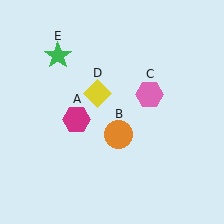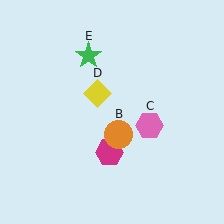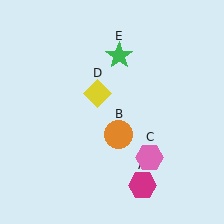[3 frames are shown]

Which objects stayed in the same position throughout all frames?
Orange circle (object B) and yellow diamond (object D) remained stationary.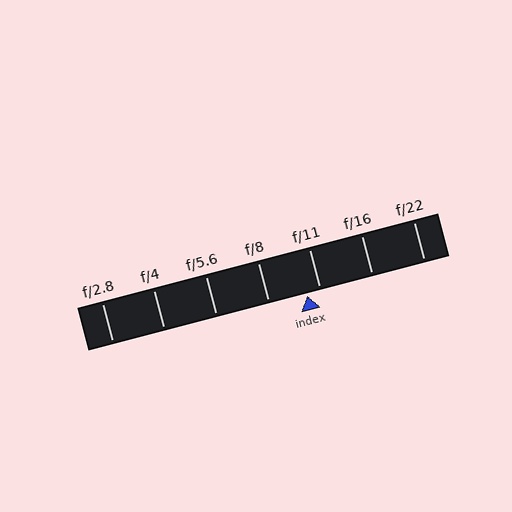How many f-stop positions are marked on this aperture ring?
There are 7 f-stop positions marked.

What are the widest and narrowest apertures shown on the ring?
The widest aperture shown is f/2.8 and the narrowest is f/22.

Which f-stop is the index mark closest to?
The index mark is closest to f/11.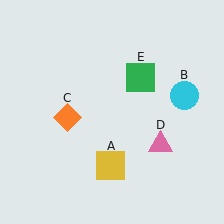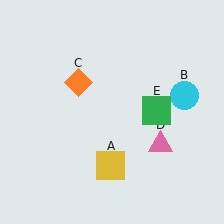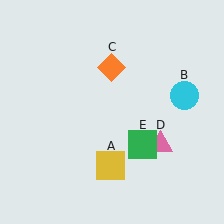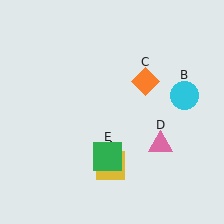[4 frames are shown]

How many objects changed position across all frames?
2 objects changed position: orange diamond (object C), green square (object E).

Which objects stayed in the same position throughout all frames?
Yellow square (object A) and cyan circle (object B) and pink triangle (object D) remained stationary.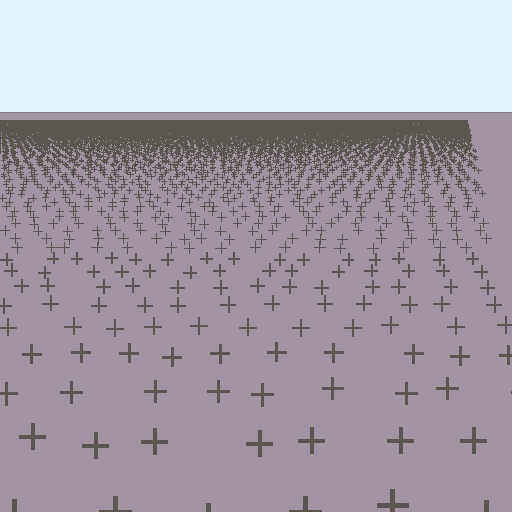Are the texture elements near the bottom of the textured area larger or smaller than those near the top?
Larger. Near the bottom, elements are closer to the viewer and appear at a bigger on-screen size.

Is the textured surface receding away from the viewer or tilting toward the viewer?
The surface is receding away from the viewer. Texture elements get smaller and denser toward the top.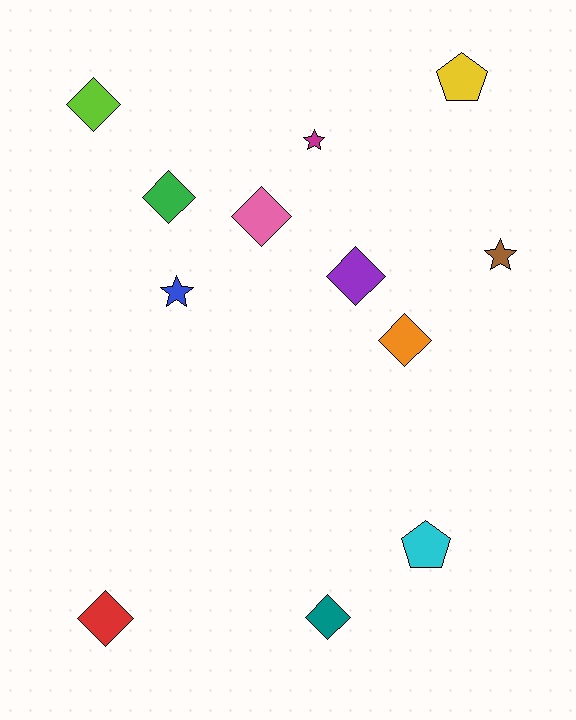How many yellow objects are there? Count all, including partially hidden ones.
There is 1 yellow object.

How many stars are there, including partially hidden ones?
There are 3 stars.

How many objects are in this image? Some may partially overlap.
There are 12 objects.